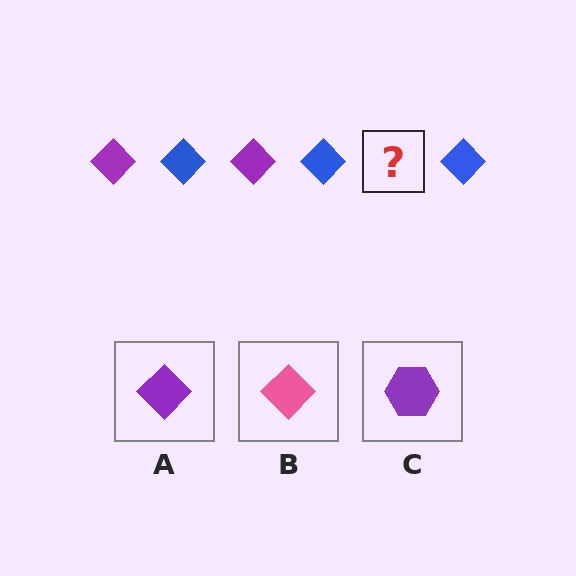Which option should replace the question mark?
Option A.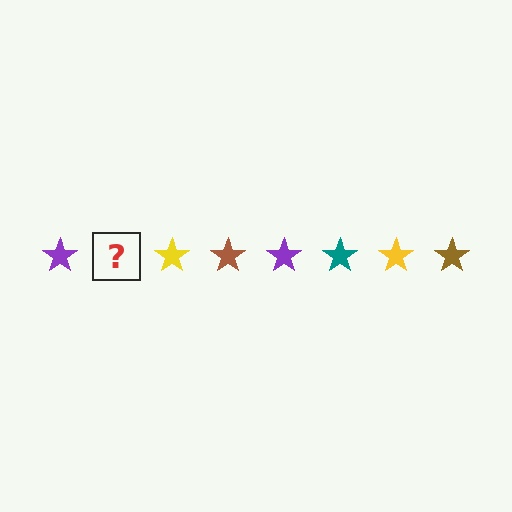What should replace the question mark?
The question mark should be replaced with a teal star.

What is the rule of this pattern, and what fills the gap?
The rule is that the pattern cycles through purple, teal, yellow, brown stars. The gap should be filled with a teal star.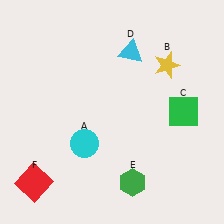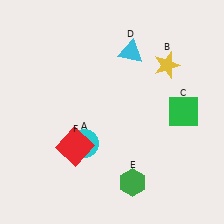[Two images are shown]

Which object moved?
The red square (F) moved right.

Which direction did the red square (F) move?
The red square (F) moved right.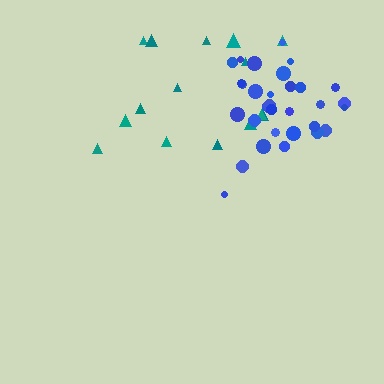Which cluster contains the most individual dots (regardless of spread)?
Blue (31).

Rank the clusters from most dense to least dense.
blue, teal.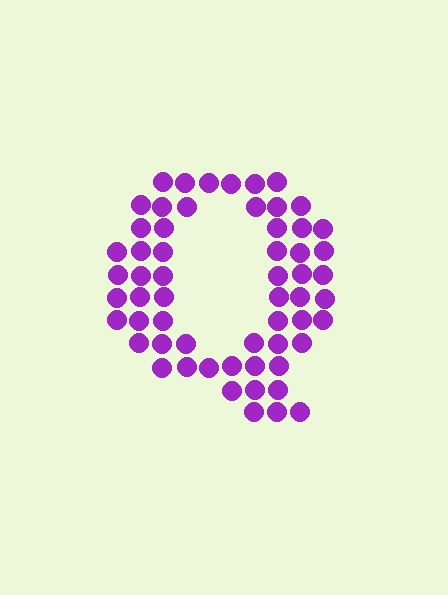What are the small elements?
The small elements are circles.